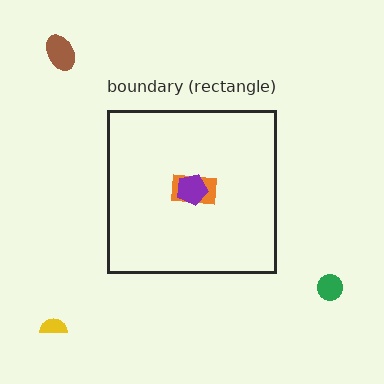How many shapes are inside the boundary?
2 inside, 3 outside.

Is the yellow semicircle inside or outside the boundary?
Outside.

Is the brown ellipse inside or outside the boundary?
Outside.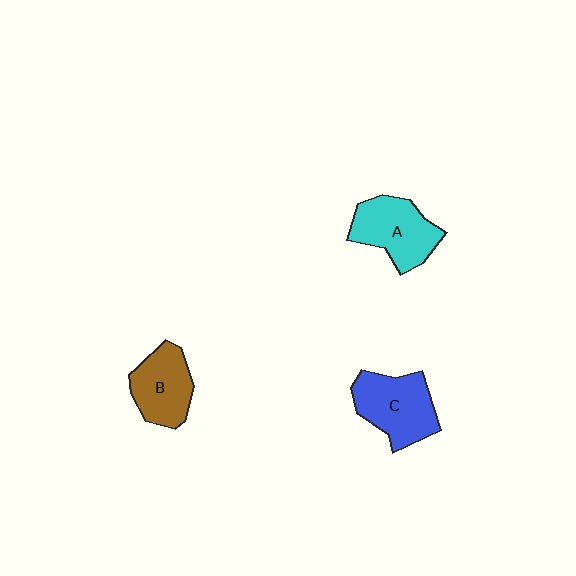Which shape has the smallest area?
Shape B (brown).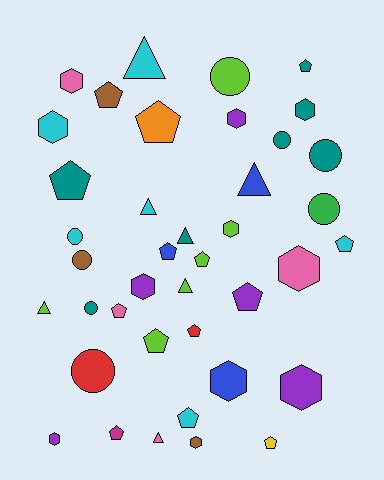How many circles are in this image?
There are 8 circles.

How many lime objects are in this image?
There are 6 lime objects.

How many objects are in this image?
There are 40 objects.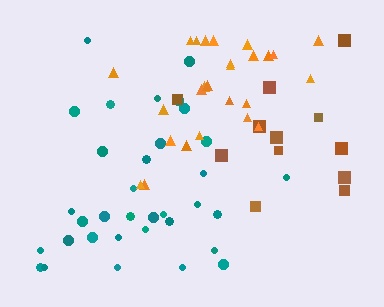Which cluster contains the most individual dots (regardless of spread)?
Teal (34).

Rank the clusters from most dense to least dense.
orange, teal, brown.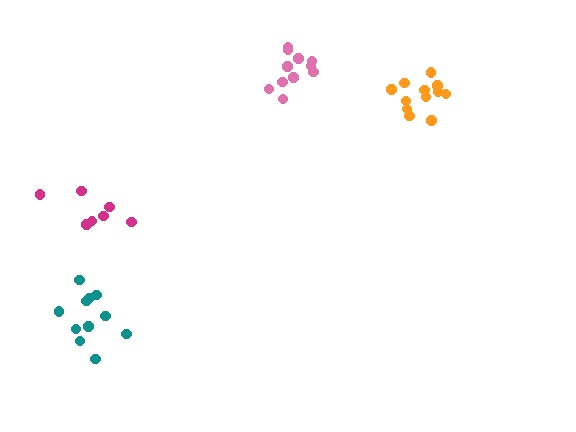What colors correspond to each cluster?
The clusters are colored: teal, pink, orange, magenta.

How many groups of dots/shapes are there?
There are 4 groups.